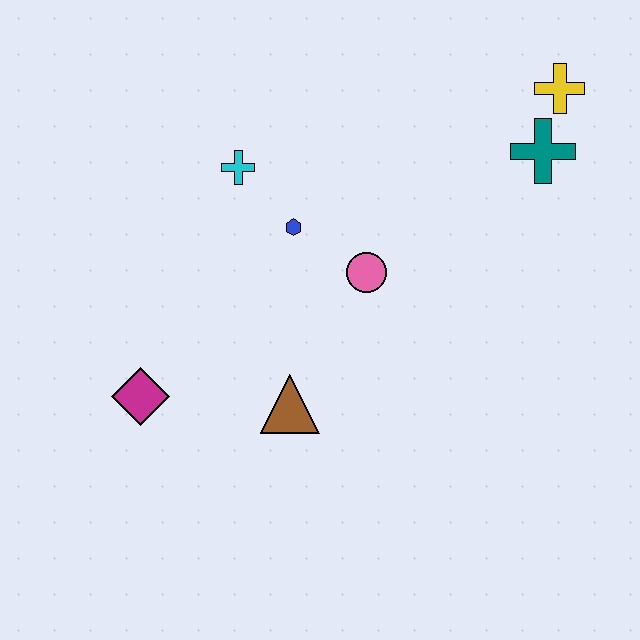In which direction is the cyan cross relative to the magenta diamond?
The cyan cross is above the magenta diamond.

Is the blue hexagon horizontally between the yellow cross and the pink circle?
No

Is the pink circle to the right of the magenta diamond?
Yes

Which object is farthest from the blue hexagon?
The yellow cross is farthest from the blue hexagon.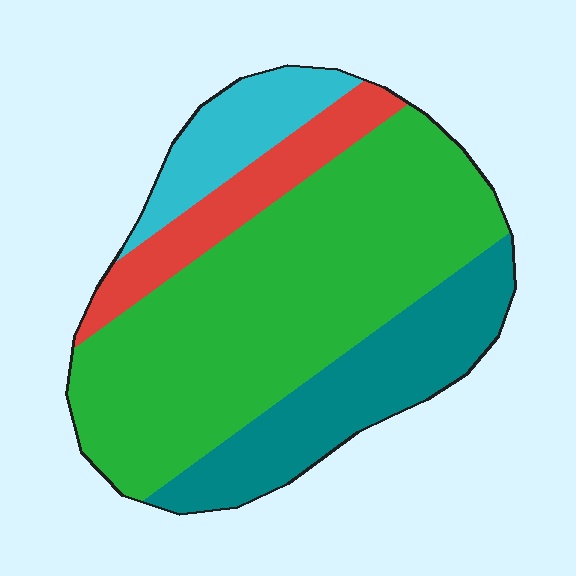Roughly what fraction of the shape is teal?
Teal takes up about one fifth (1/5) of the shape.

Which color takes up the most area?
Green, at roughly 55%.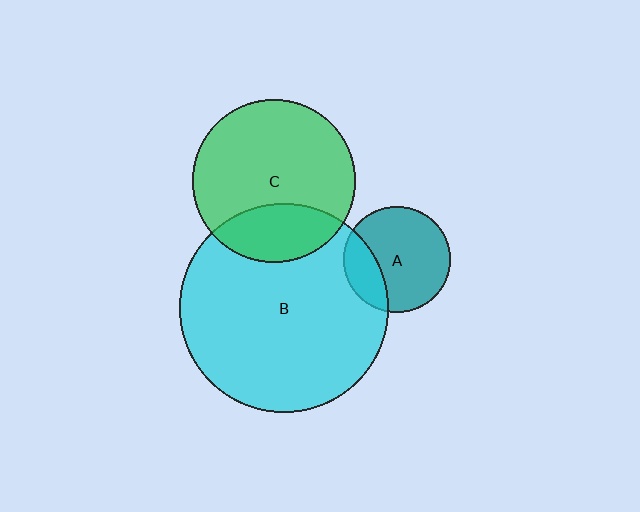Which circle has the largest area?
Circle B (cyan).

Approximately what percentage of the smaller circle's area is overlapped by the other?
Approximately 25%.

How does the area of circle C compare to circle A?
Approximately 2.3 times.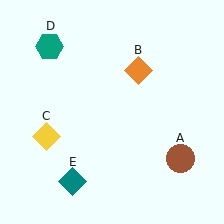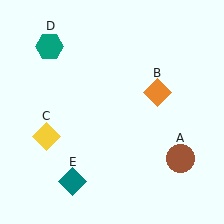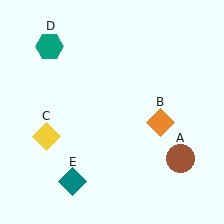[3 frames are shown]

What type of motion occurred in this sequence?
The orange diamond (object B) rotated clockwise around the center of the scene.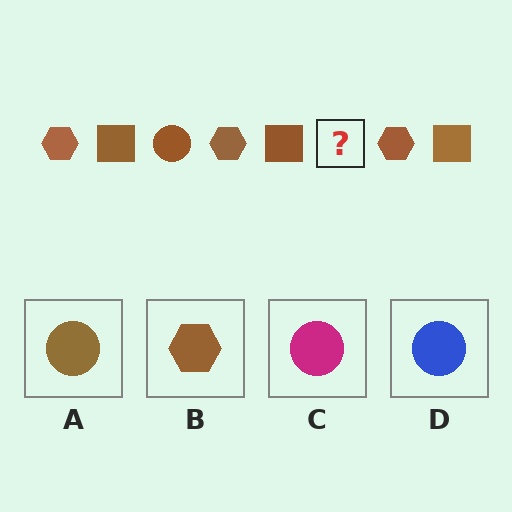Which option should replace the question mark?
Option A.